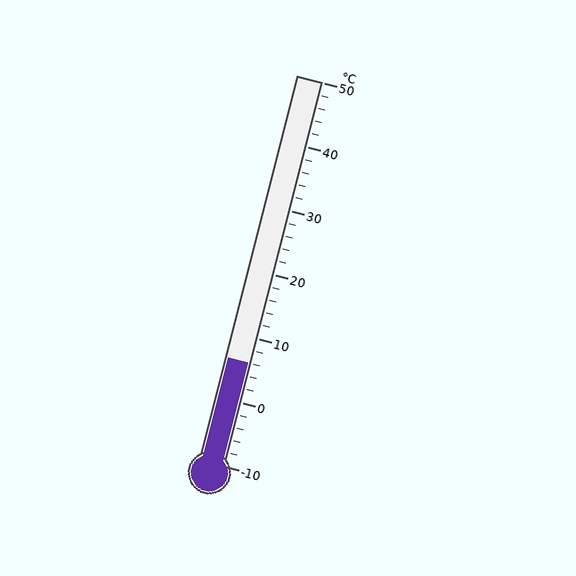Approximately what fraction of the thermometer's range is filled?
The thermometer is filled to approximately 25% of its range.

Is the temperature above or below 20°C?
The temperature is below 20°C.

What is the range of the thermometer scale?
The thermometer scale ranges from -10°C to 50°C.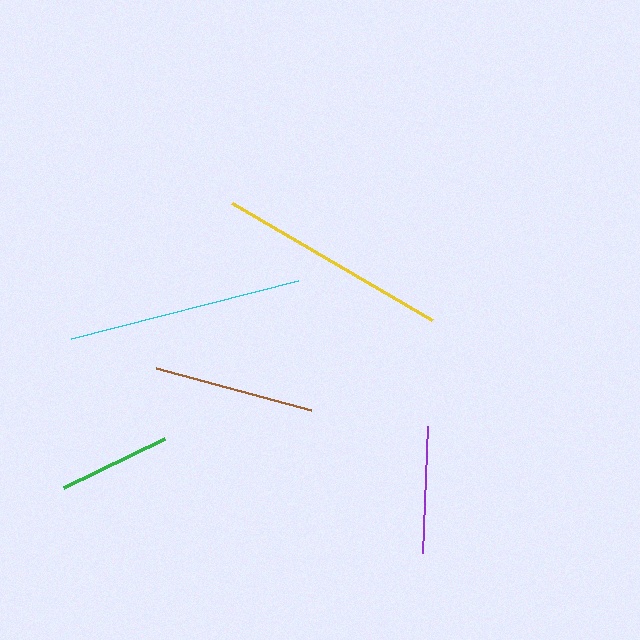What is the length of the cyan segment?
The cyan segment is approximately 234 pixels long.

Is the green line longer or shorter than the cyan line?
The cyan line is longer than the green line.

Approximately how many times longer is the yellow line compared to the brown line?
The yellow line is approximately 1.4 times the length of the brown line.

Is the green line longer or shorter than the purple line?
The purple line is longer than the green line.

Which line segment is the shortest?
The green line is the shortest at approximately 112 pixels.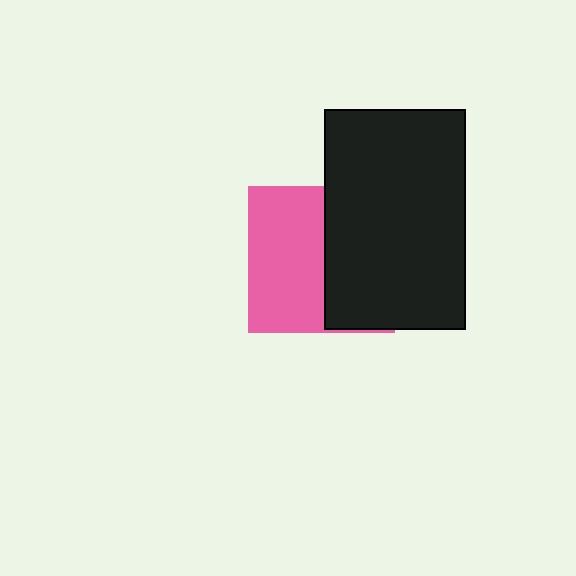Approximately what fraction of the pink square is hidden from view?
Roughly 47% of the pink square is hidden behind the black rectangle.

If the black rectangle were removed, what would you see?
You would see the complete pink square.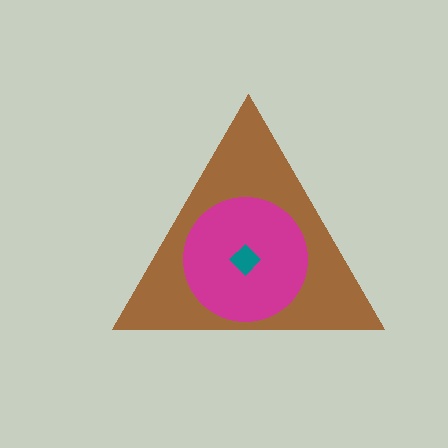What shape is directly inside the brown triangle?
The magenta circle.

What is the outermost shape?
The brown triangle.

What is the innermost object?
The teal diamond.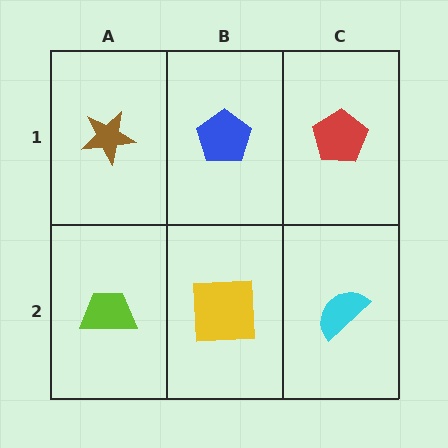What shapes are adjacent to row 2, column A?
A brown star (row 1, column A), a yellow square (row 2, column B).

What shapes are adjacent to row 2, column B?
A blue pentagon (row 1, column B), a lime trapezoid (row 2, column A), a cyan semicircle (row 2, column C).